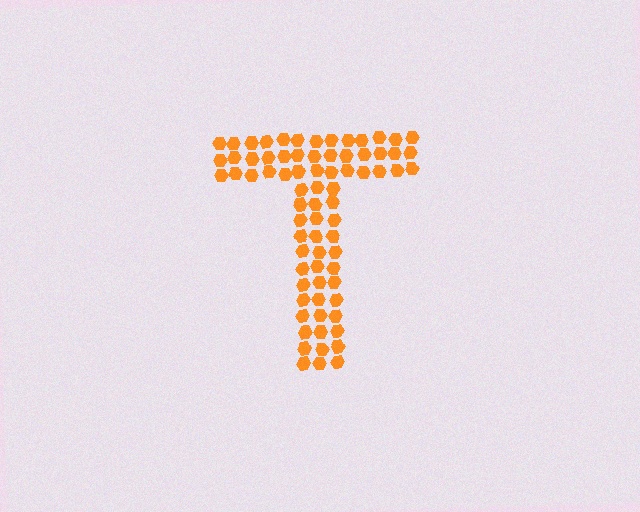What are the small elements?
The small elements are hexagons.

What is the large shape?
The large shape is the letter T.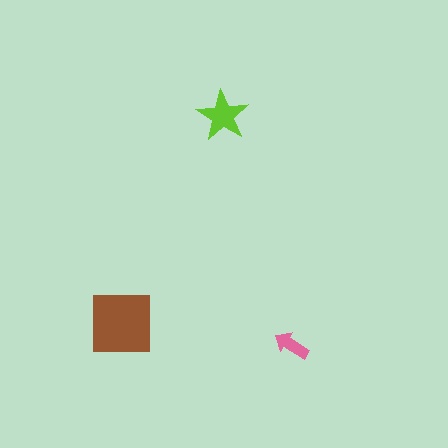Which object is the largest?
The brown square.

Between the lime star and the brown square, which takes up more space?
The brown square.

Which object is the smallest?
The pink arrow.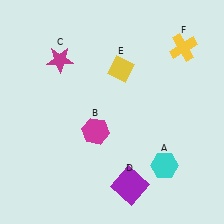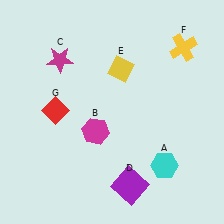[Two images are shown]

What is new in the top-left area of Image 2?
A red diamond (G) was added in the top-left area of Image 2.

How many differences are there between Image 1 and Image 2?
There is 1 difference between the two images.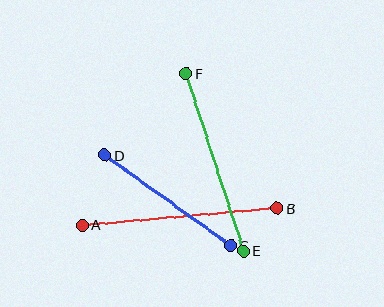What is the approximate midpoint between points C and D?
The midpoint is at approximately (168, 200) pixels.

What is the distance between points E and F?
The distance is approximately 186 pixels.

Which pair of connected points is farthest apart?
Points A and B are farthest apart.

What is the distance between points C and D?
The distance is approximately 155 pixels.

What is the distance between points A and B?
The distance is approximately 196 pixels.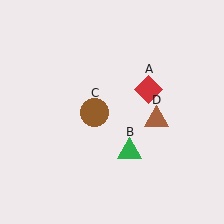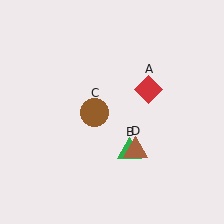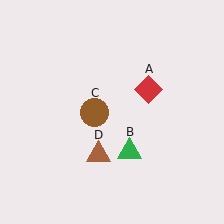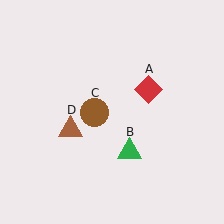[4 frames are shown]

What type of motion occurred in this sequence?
The brown triangle (object D) rotated clockwise around the center of the scene.